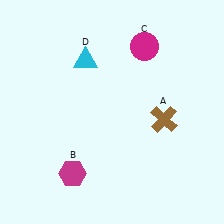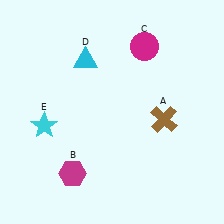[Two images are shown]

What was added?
A cyan star (E) was added in Image 2.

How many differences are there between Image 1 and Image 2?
There is 1 difference between the two images.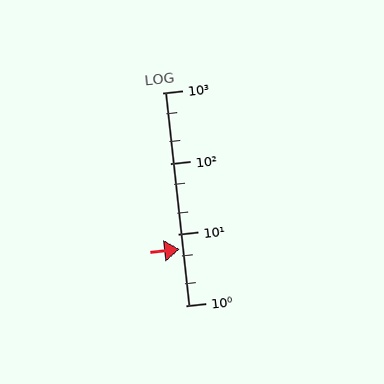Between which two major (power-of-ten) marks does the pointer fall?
The pointer is between 1 and 10.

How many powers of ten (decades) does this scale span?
The scale spans 3 decades, from 1 to 1000.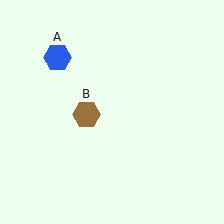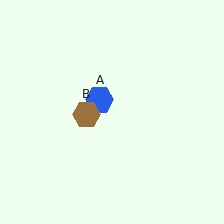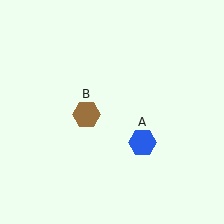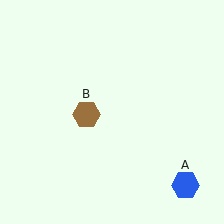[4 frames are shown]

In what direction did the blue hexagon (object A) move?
The blue hexagon (object A) moved down and to the right.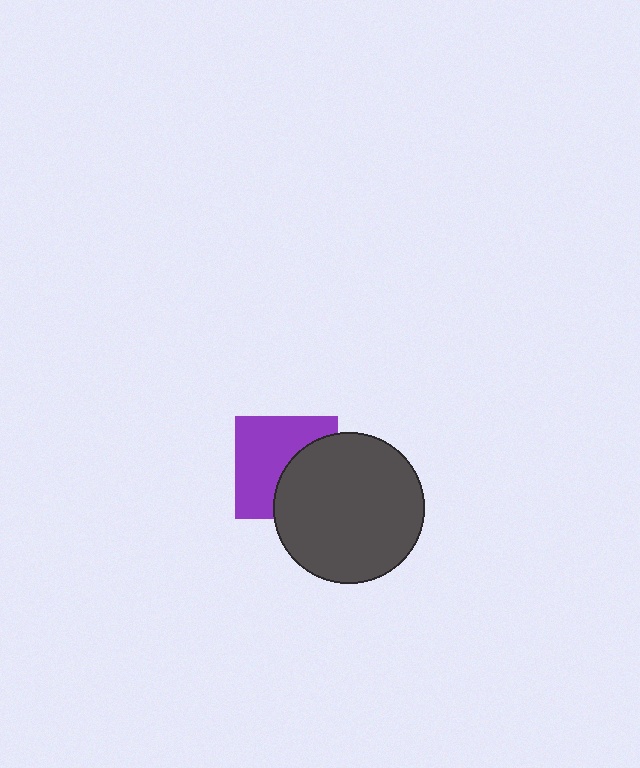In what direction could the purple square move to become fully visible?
The purple square could move left. That would shift it out from behind the dark gray circle entirely.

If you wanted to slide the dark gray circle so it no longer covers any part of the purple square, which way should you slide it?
Slide it right — that is the most direct way to separate the two shapes.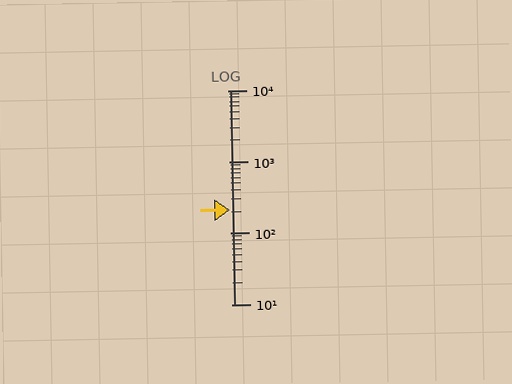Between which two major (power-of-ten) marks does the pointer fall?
The pointer is between 100 and 1000.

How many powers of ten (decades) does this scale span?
The scale spans 3 decades, from 10 to 10000.